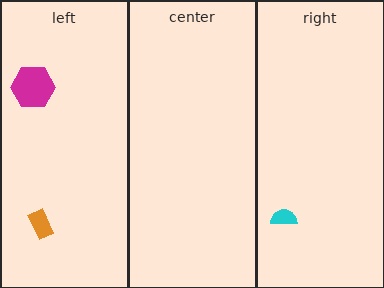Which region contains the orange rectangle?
The left region.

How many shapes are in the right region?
1.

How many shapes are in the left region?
2.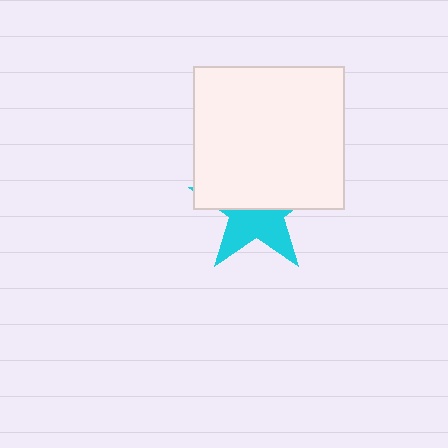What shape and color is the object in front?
The object in front is a white rectangle.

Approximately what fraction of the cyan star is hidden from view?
Roughly 54% of the cyan star is hidden behind the white rectangle.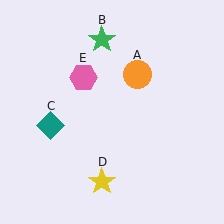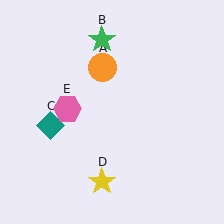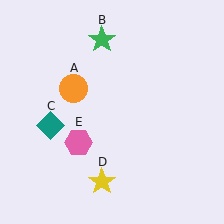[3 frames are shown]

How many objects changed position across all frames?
2 objects changed position: orange circle (object A), pink hexagon (object E).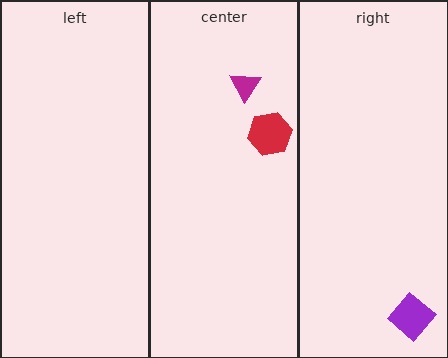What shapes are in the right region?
The purple diamond.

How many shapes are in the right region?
1.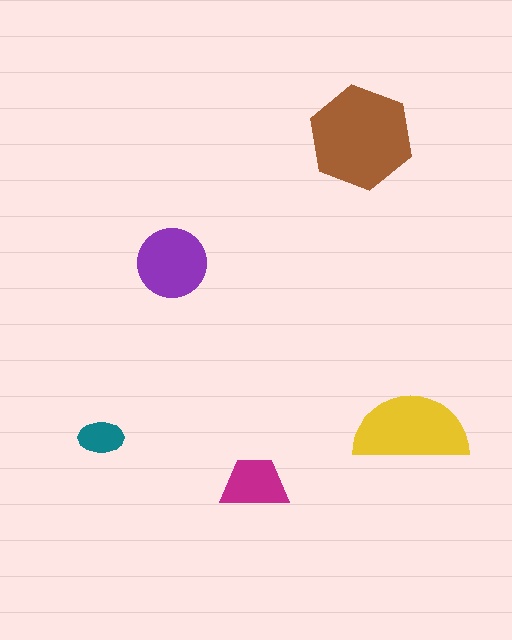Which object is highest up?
The brown hexagon is topmost.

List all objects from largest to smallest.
The brown hexagon, the yellow semicircle, the purple circle, the magenta trapezoid, the teal ellipse.